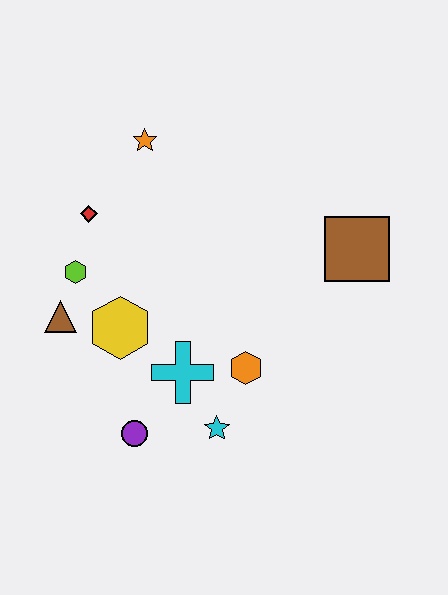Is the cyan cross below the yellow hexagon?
Yes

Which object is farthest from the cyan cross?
The orange star is farthest from the cyan cross.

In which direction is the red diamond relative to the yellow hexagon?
The red diamond is above the yellow hexagon.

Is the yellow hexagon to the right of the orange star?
No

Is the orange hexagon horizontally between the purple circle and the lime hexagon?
No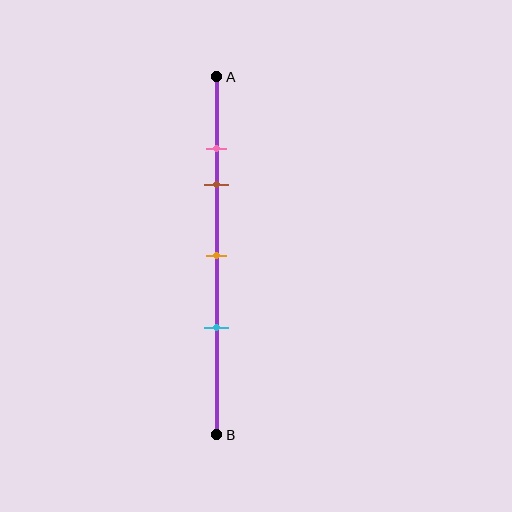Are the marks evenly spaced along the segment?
No, the marks are not evenly spaced.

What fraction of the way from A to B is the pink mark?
The pink mark is approximately 20% (0.2) of the way from A to B.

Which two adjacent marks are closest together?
The pink and brown marks are the closest adjacent pair.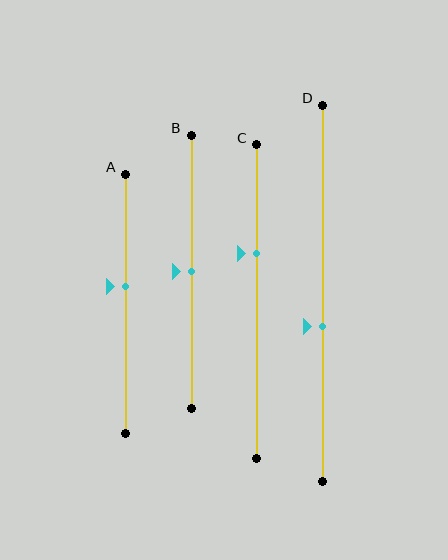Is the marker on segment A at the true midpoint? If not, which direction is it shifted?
No, the marker on segment A is shifted upward by about 7% of the segment length.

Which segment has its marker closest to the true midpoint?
Segment B has its marker closest to the true midpoint.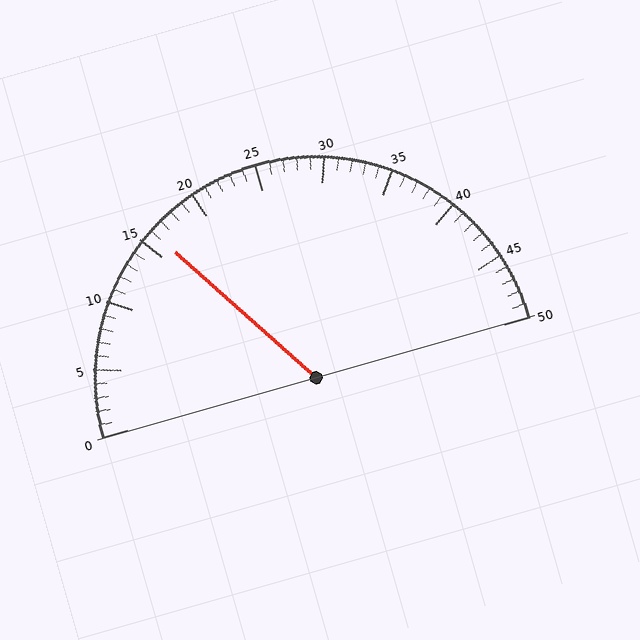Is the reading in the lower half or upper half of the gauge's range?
The reading is in the lower half of the range (0 to 50).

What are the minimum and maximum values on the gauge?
The gauge ranges from 0 to 50.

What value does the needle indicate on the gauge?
The needle indicates approximately 16.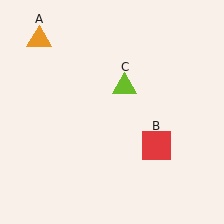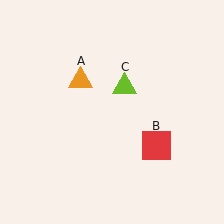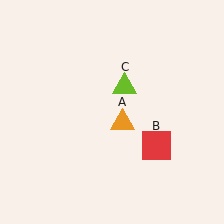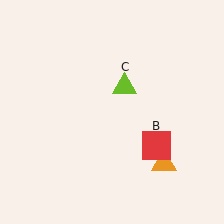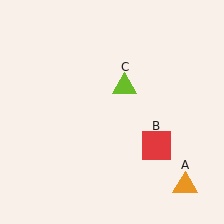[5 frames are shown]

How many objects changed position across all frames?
1 object changed position: orange triangle (object A).